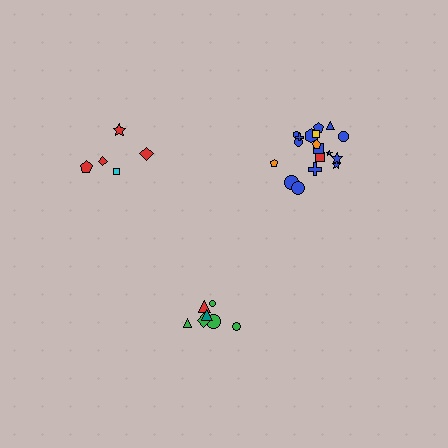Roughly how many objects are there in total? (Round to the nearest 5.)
Roughly 30 objects in total.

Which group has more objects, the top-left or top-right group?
The top-right group.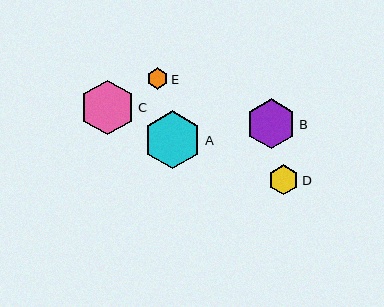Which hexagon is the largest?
Hexagon A is the largest with a size of approximately 58 pixels.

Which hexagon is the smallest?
Hexagon E is the smallest with a size of approximately 21 pixels.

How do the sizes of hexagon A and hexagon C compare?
Hexagon A and hexagon C are approximately the same size.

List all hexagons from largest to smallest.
From largest to smallest: A, C, B, D, E.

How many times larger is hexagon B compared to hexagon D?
Hexagon B is approximately 1.7 times the size of hexagon D.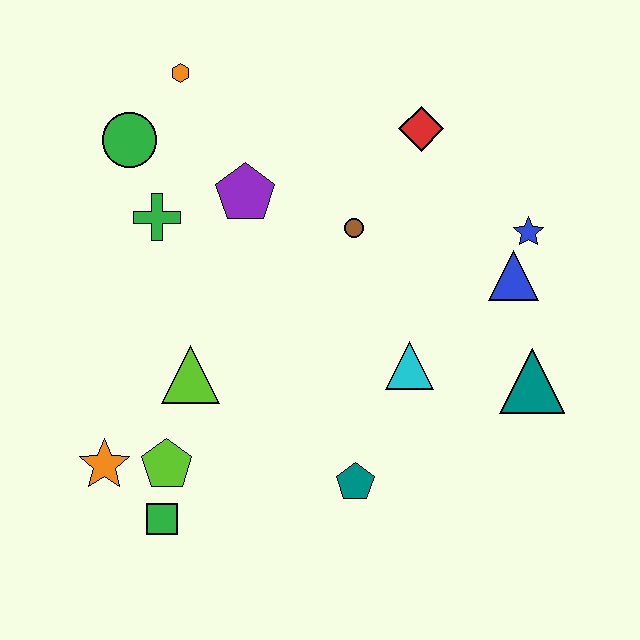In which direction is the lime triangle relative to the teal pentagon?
The lime triangle is to the left of the teal pentagon.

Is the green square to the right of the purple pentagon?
No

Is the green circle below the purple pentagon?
No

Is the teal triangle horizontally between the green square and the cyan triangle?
No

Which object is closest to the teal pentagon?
The cyan triangle is closest to the teal pentagon.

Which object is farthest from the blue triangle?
The orange star is farthest from the blue triangle.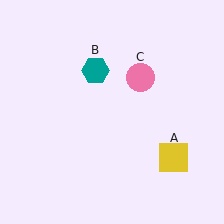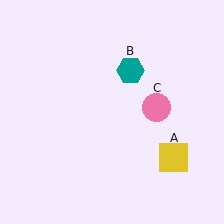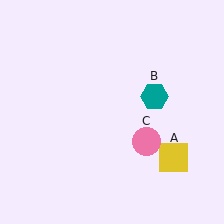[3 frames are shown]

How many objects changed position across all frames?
2 objects changed position: teal hexagon (object B), pink circle (object C).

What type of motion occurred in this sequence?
The teal hexagon (object B), pink circle (object C) rotated clockwise around the center of the scene.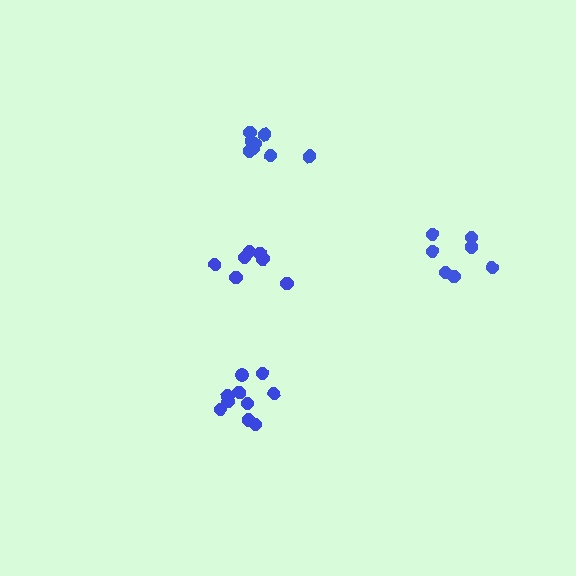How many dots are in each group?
Group 1: 7 dots, Group 2: 7 dots, Group 3: 8 dots, Group 4: 10 dots (32 total).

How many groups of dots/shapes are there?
There are 4 groups.